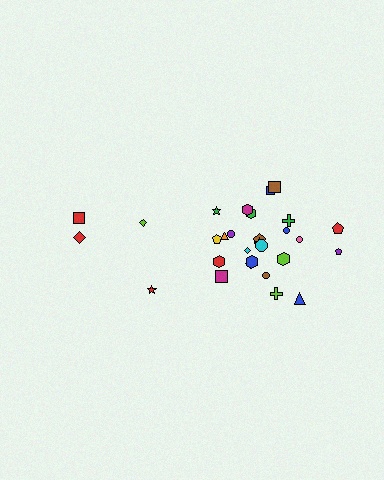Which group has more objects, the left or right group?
The right group.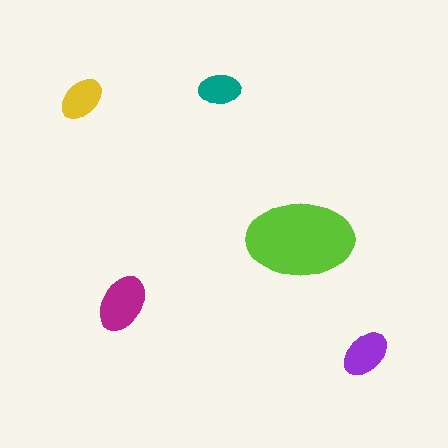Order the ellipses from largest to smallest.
the lime one, the magenta one, the purple one, the yellow one, the teal one.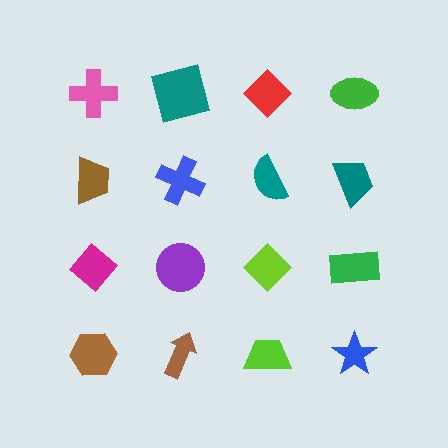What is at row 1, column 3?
A red diamond.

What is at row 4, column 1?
A brown hexagon.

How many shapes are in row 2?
4 shapes.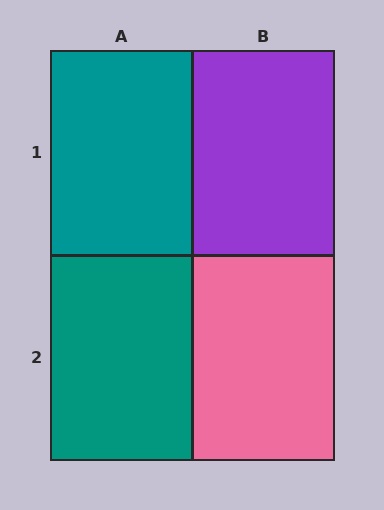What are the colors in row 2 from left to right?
Teal, pink.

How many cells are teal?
2 cells are teal.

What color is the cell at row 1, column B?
Purple.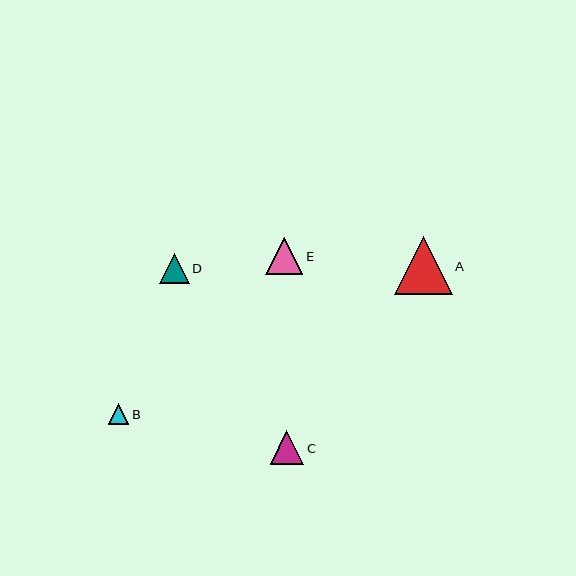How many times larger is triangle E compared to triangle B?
Triangle E is approximately 1.8 times the size of triangle B.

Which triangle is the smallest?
Triangle B is the smallest with a size of approximately 20 pixels.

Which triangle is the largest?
Triangle A is the largest with a size of approximately 58 pixels.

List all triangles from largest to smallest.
From largest to smallest: A, E, C, D, B.